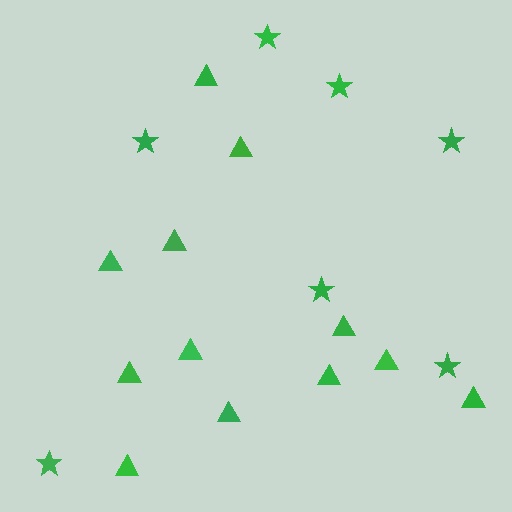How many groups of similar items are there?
There are 2 groups: one group of triangles (12) and one group of stars (7).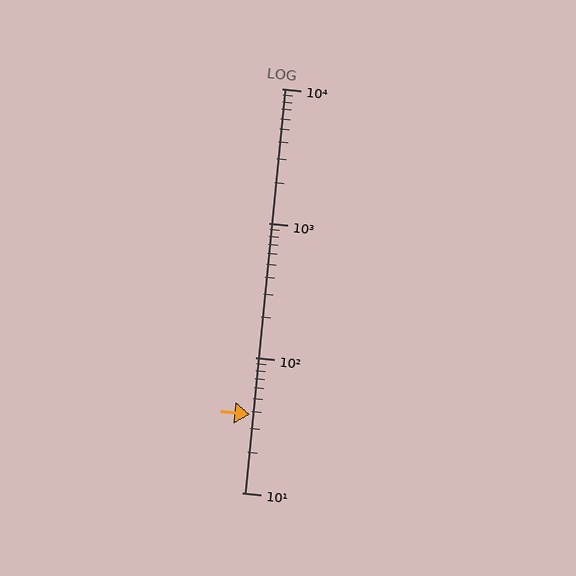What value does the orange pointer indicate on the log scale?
The pointer indicates approximately 38.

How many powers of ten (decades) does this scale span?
The scale spans 3 decades, from 10 to 10000.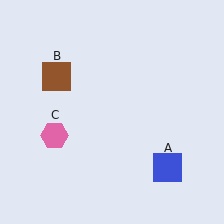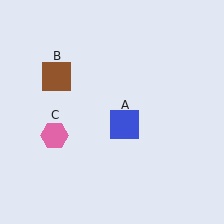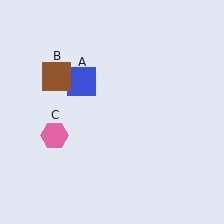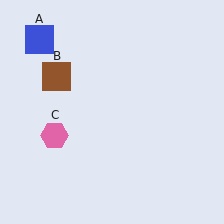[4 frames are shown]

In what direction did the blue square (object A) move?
The blue square (object A) moved up and to the left.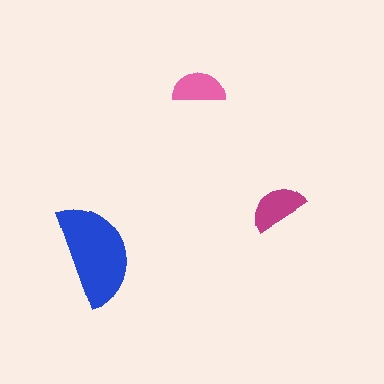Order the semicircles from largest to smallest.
the blue one, the magenta one, the pink one.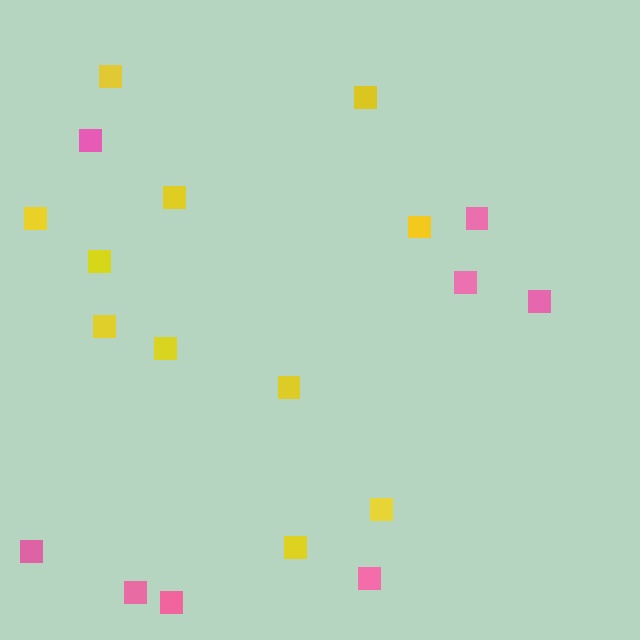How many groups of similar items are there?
There are 2 groups: one group of yellow squares (11) and one group of pink squares (8).